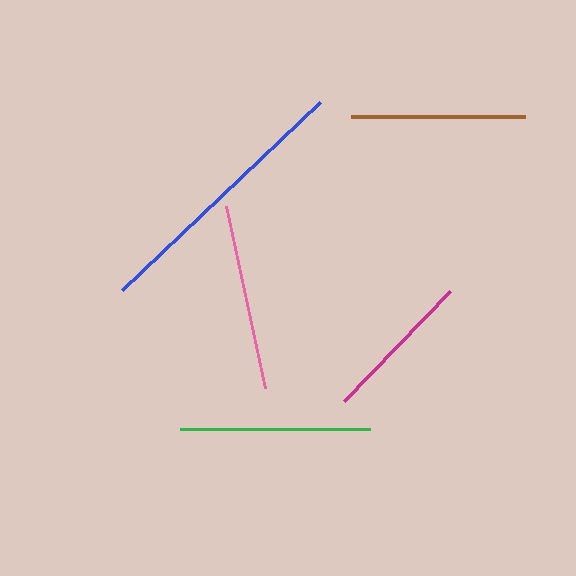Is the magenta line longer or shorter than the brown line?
The brown line is longer than the magenta line.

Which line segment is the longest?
The blue line is the longest at approximately 273 pixels.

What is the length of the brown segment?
The brown segment is approximately 174 pixels long.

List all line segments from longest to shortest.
From longest to shortest: blue, green, pink, brown, magenta.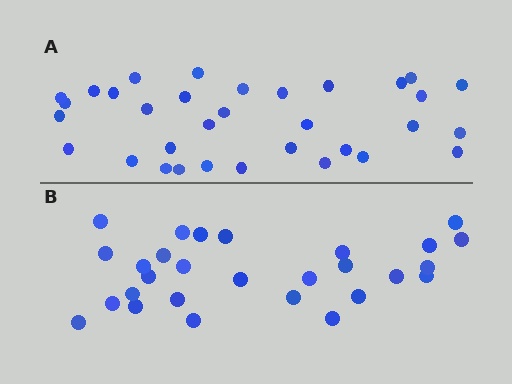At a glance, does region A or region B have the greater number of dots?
Region A (the top region) has more dots.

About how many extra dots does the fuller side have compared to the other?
Region A has about 5 more dots than region B.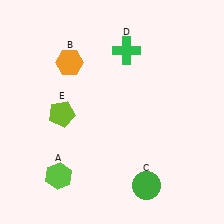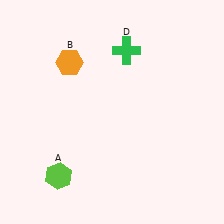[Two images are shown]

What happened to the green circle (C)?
The green circle (C) was removed in Image 2. It was in the bottom-right area of Image 1.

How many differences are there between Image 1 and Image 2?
There are 2 differences between the two images.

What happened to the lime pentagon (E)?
The lime pentagon (E) was removed in Image 2. It was in the bottom-left area of Image 1.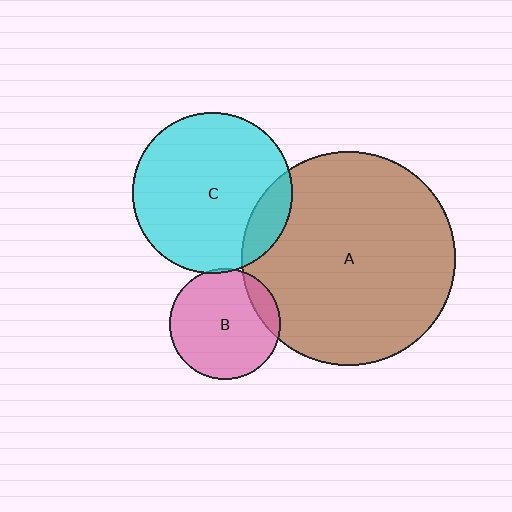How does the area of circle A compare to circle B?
Approximately 3.7 times.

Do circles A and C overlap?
Yes.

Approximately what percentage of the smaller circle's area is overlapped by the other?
Approximately 15%.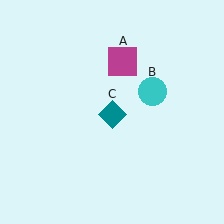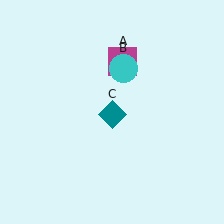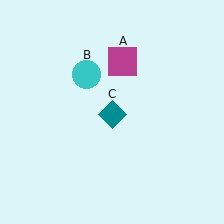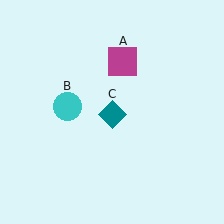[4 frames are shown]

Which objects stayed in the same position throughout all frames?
Magenta square (object A) and teal diamond (object C) remained stationary.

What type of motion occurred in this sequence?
The cyan circle (object B) rotated counterclockwise around the center of the scene.